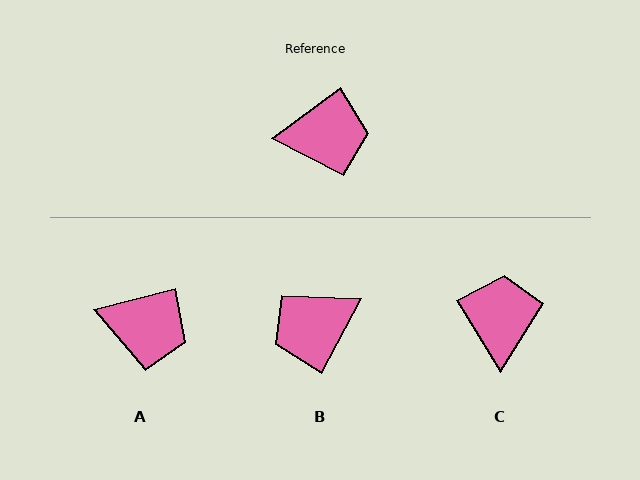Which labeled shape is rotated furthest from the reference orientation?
B, about 155 degrees away.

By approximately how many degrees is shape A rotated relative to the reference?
Approximately 22 degrees clockwise.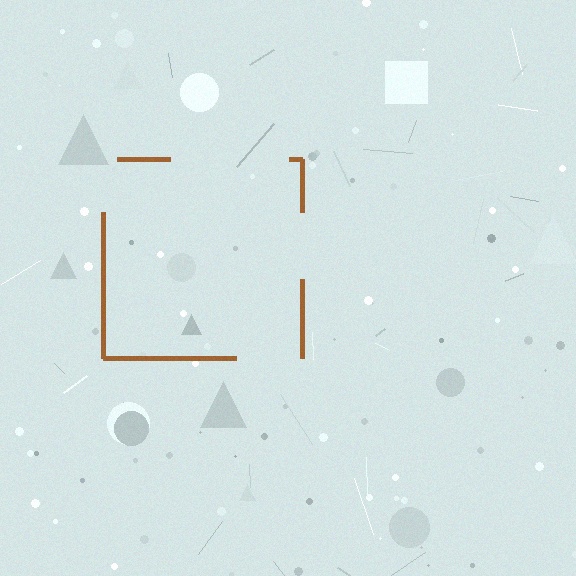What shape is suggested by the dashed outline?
The dashed outline suggests a square.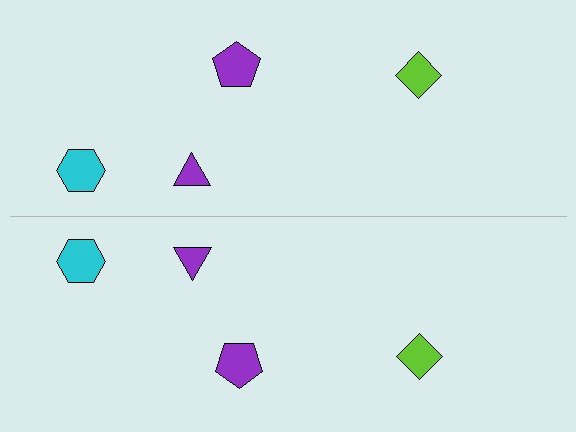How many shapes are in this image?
There are 8 shapes in this image.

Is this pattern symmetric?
Yes, this pattern has bilateral (reflection) symmetry.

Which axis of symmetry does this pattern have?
The pattern has a horizontal axis of symmetry running through the center of the image.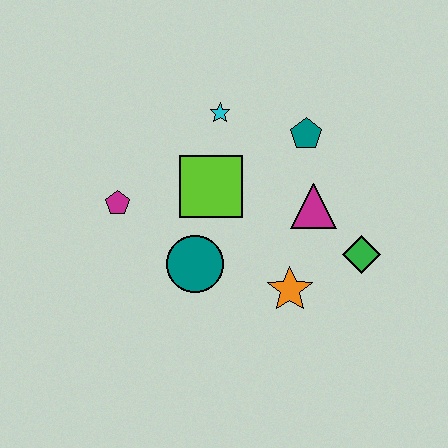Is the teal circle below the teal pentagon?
Yes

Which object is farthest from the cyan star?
The green diamond is farthest from the cyan star.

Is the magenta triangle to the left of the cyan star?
No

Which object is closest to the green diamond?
The magenta triangle is closest to the green diamond.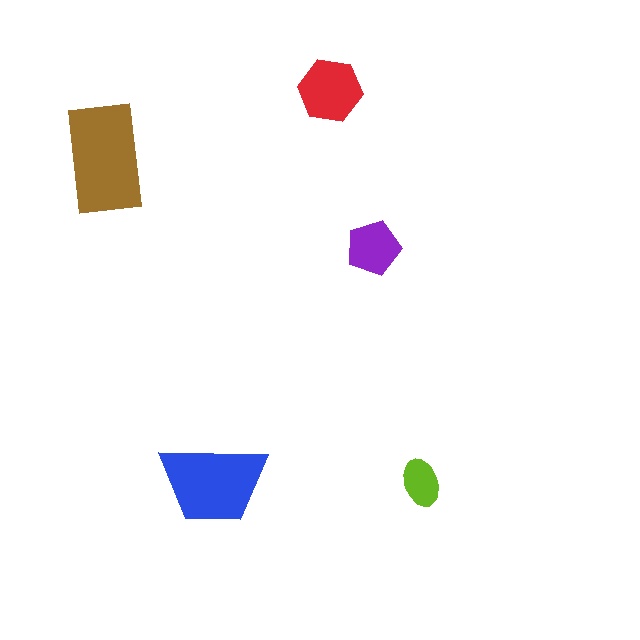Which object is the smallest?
The lime ellipse.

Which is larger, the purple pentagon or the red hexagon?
The red hexagon.